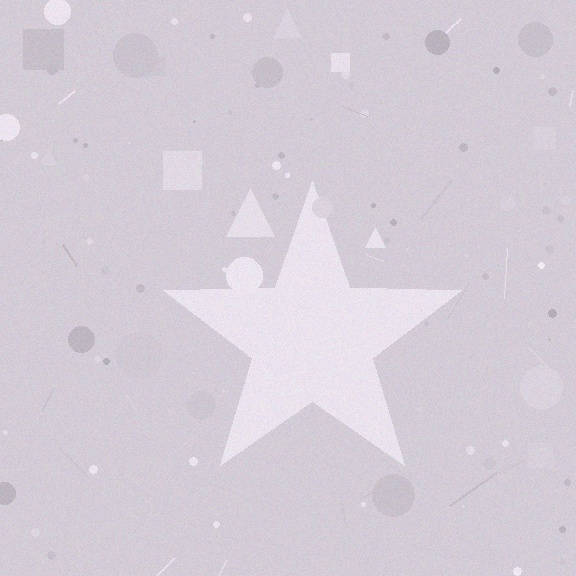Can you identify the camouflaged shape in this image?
The camouflaged shape is a star.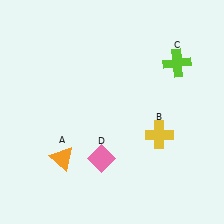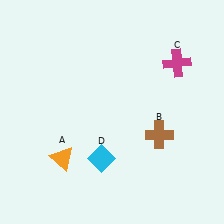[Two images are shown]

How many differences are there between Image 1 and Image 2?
There are 3 differences between the two images.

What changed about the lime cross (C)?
In Image 1, C is lime. In Image 2, it changed to magenta.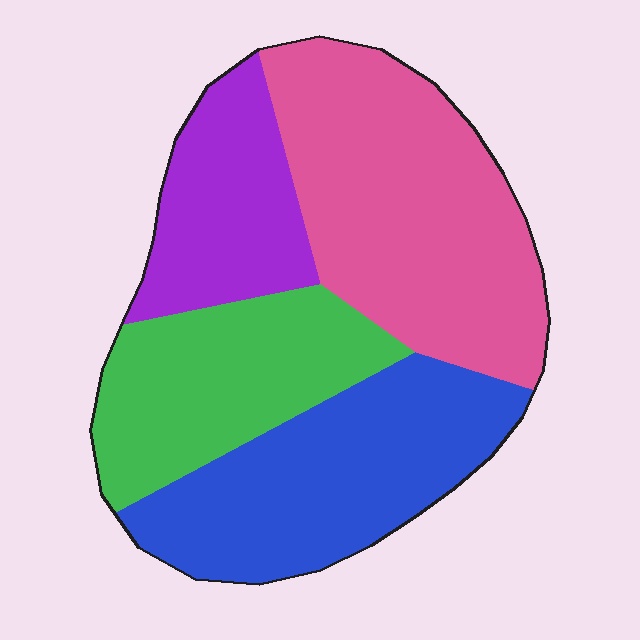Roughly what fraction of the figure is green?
Green takes up between a sixth and a third of the figure.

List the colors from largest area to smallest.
From largest to smallest: pink, blue, green, purple.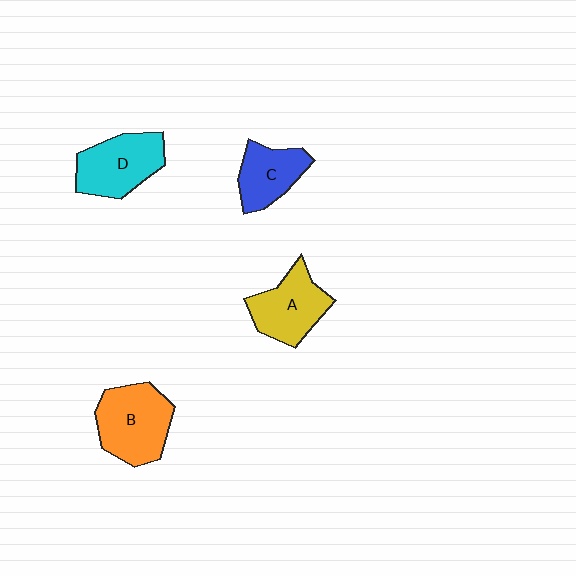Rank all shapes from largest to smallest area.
From largest to smallest: B (orange), D (cyan), A (yellow), C (blue).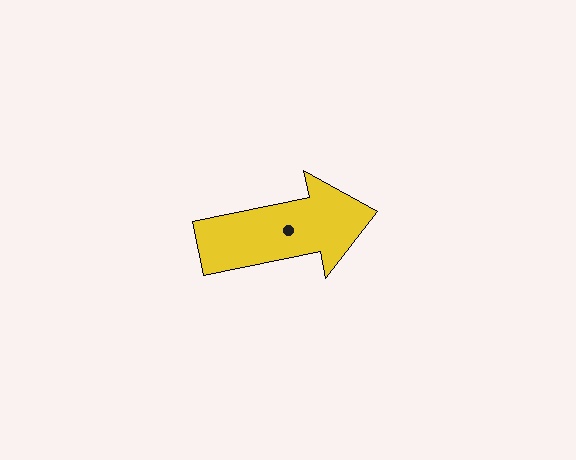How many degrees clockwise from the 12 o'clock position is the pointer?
Approximately 78 degrees.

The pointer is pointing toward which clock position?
Roughly 3 o'clock.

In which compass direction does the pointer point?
East.